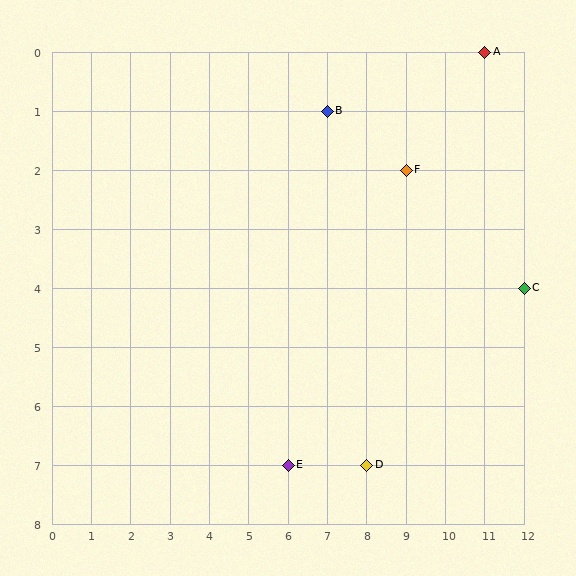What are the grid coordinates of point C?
Point C is at grid coordinates (12, 4).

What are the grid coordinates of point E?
Point E is at grid coordinates (6, 7).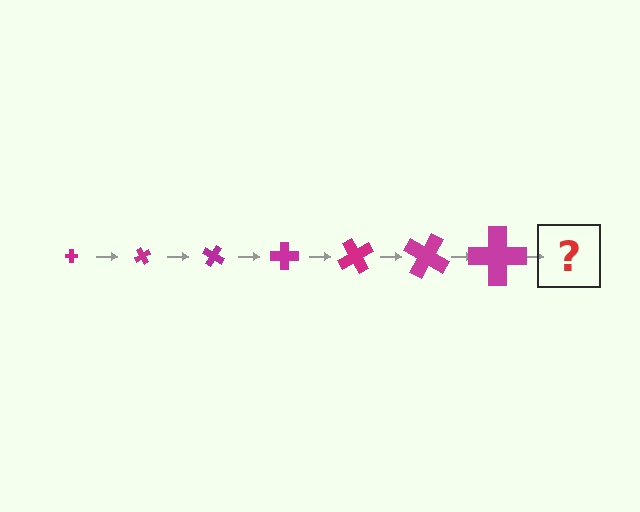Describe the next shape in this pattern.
It should be a cross, larger than the previous one and rotated 420 degrees from the start.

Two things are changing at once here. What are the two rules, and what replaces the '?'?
The two rules are that the cross grows larger each step and it rotates 60 degrees each step. The '?' should be a cross, larger than the previous one and rotated 420 degrees from the start.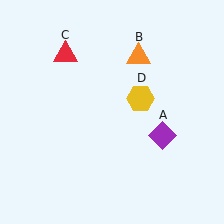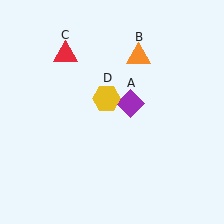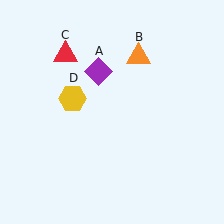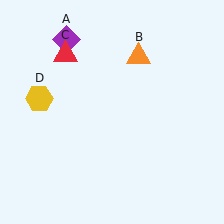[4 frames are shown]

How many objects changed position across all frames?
2 objects changed position: purple diamond (object A), yellow hexagon (object D).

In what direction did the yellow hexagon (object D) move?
The yellow hexagon (object D) moved left.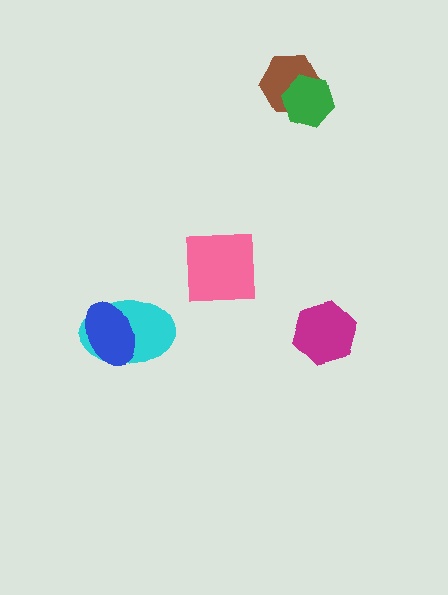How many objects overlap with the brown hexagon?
1 object overlaps with the brown hexagon.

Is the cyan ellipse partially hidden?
Yes, it is partially covered by another shape.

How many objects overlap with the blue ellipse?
1 object overlaps with the blue ellipse.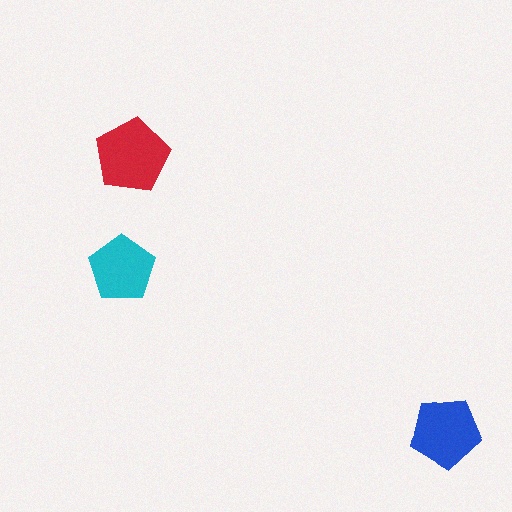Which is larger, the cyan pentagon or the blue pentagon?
The blue one.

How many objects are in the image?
There are 3 objects in the image.